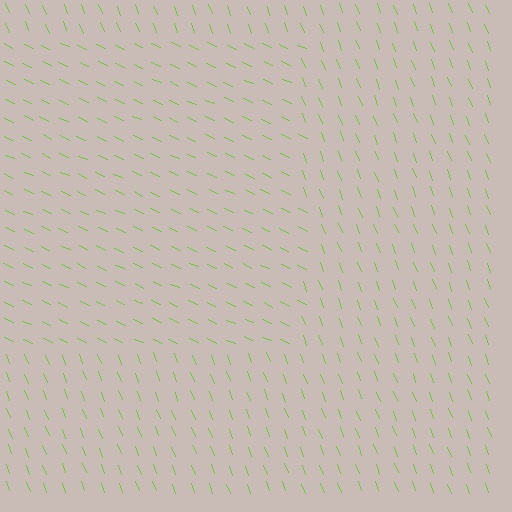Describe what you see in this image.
The image is filled with small lime line segments. A rectangle region in the image has lines oriented differently from the surrounding lines, creating a visible texture boundary.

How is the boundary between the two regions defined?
The boundary is defined purely by a change in line orientation (approximately 45 degrees difference). All lines are the same color and thickness.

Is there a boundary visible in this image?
Yes, there is a texture boundary formed by a change in line orientation.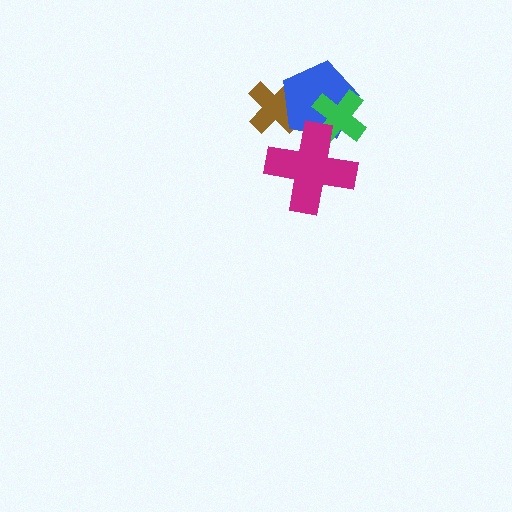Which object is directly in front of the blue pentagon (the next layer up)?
The green cross is directly in front of the blue pentagon.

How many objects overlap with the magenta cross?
2 objects overlap with the magenta cross.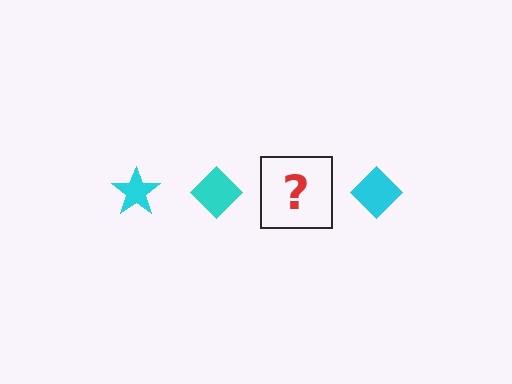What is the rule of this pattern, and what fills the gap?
The rule is that the pattern cycles through star, diamond shapes in cyan. The gap should be filled with a cyan star.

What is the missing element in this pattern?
The missing element is a cyan star.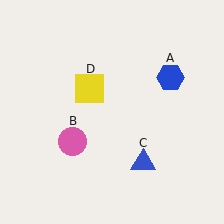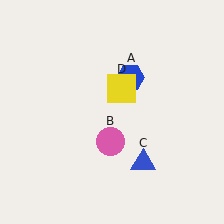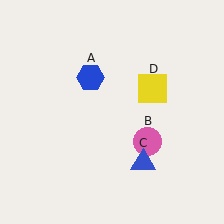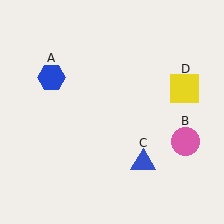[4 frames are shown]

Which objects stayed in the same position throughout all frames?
Blue triangle (object C) remained stationary.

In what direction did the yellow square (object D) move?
The yellow square (object D) moved right.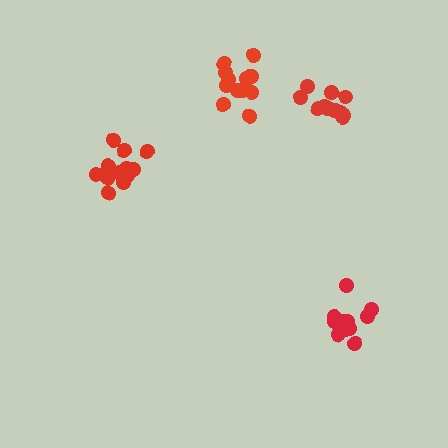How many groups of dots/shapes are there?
There are 4 groups.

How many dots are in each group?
Group 1: 16 dots, Group 2: 12 dots, Group 3: 11 dots, Group 4: 12 dots (51 total).